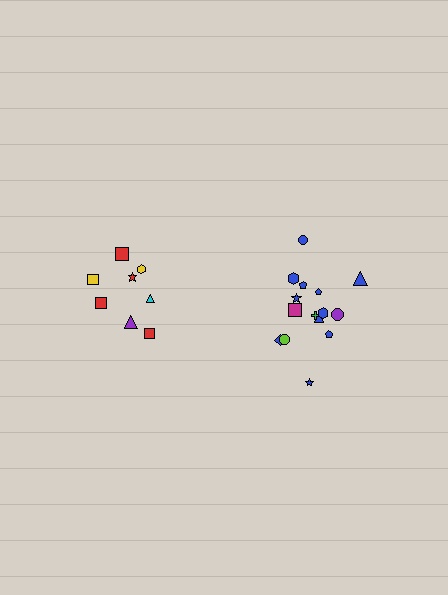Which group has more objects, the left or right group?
The right group.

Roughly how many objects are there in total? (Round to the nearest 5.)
Roughly 25 objects in total.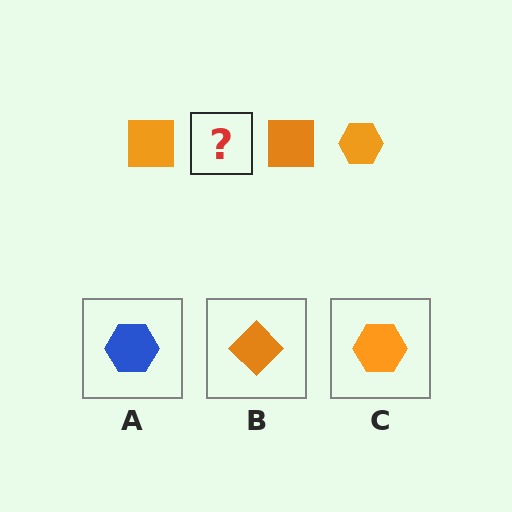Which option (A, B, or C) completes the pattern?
C.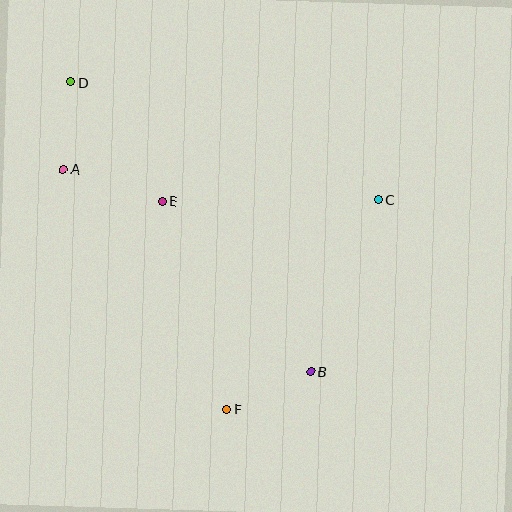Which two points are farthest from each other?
Points B and D are farthest from each other.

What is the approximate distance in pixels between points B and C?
The distance between B and C is approximately 185 pixels.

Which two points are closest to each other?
Points A and D are closest to each other.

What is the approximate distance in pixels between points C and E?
The distance between C and E is approximately 216 pixels.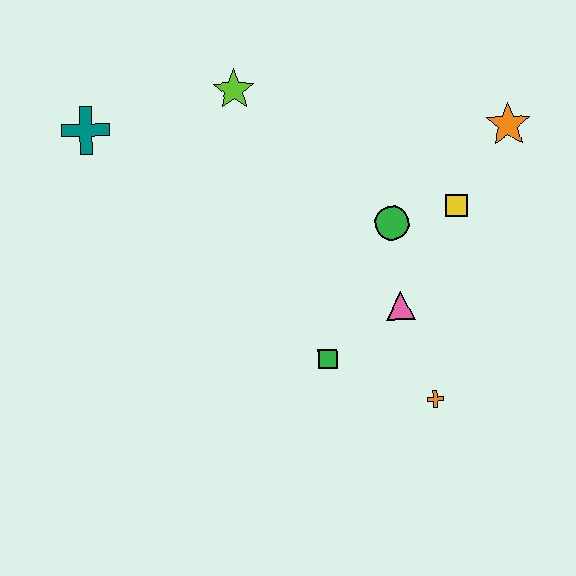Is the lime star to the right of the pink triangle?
No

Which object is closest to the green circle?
The yellow square is closest to the green circle.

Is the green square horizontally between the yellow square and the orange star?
No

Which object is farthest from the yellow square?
The teal cross is farthest from the yellow square.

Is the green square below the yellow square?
Yes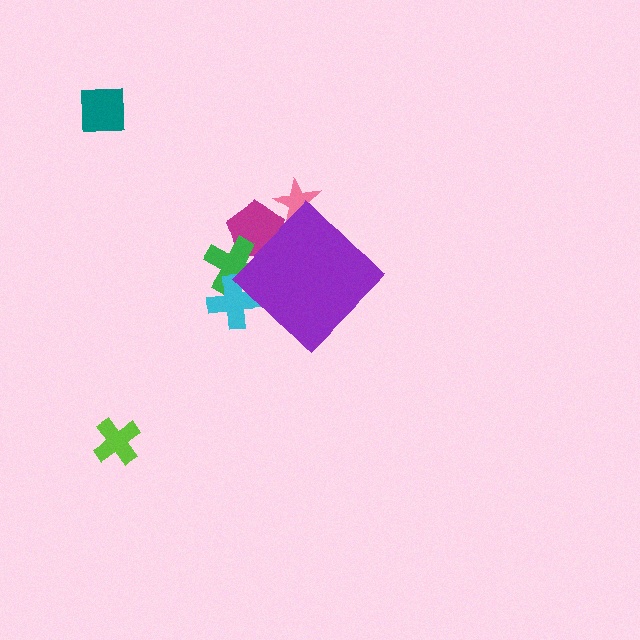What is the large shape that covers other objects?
A purple diamond.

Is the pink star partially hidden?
Yes, the pink star is partially hidden behind the purple diamond.